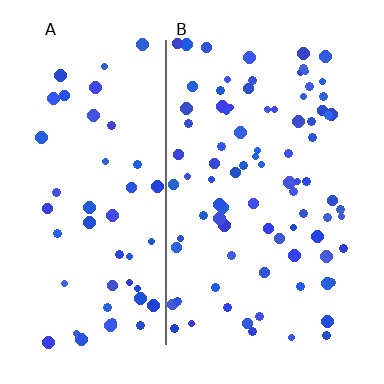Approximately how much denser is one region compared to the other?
Approximately 1.7× — region B over region A.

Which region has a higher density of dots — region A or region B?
B (the right).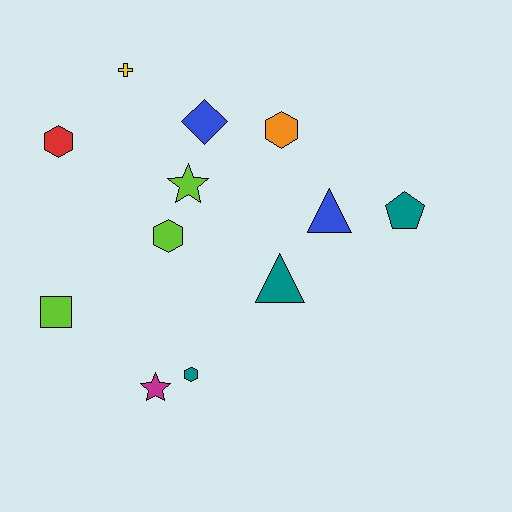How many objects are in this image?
There are 12 objects.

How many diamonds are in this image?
There is 1 diamond.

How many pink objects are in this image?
There are no pink objects.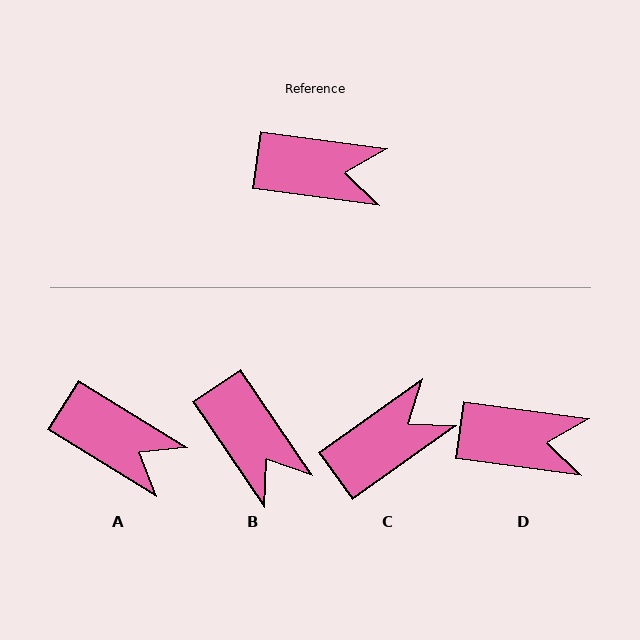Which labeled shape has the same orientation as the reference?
D.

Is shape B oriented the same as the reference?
No, it is off by about 48 degrees.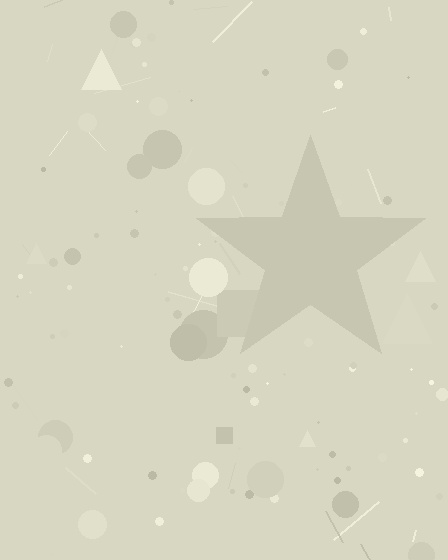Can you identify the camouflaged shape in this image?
The camouflaged shape is a star.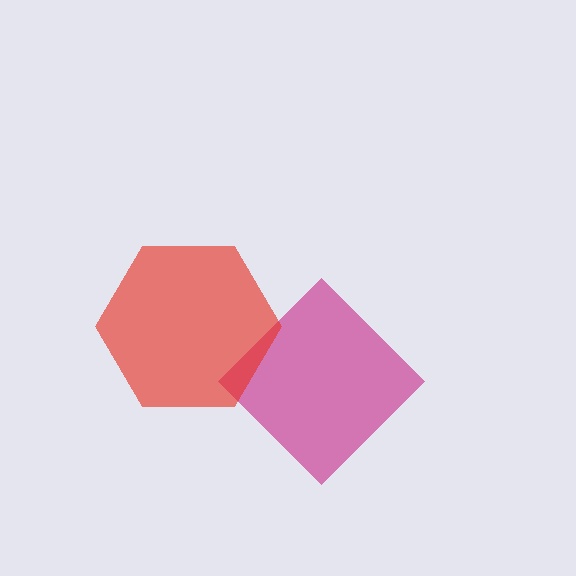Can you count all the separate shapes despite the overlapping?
Yes, there are 2 separate shapes.